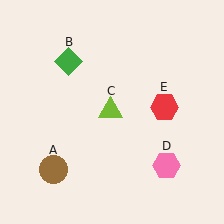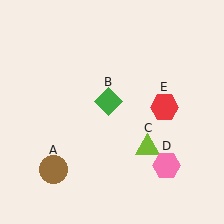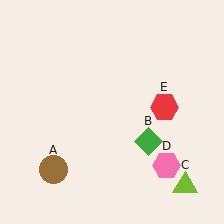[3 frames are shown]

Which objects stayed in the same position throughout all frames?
Brown circle (object A) and pink hexagon (object D) and red hexagon (object E) remained stationary.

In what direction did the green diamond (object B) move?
The green diamond (object B) moved down and to the right.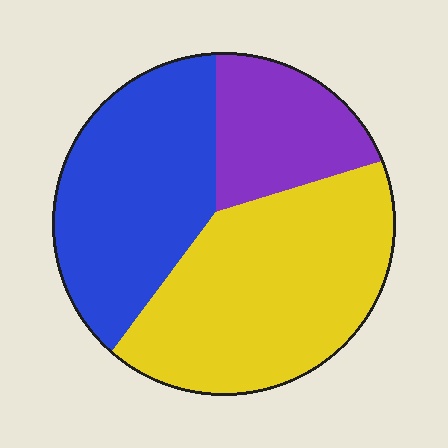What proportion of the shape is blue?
Blue covers about 35% of the shape.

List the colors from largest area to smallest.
From largest to smallest: yellow, blue, purple.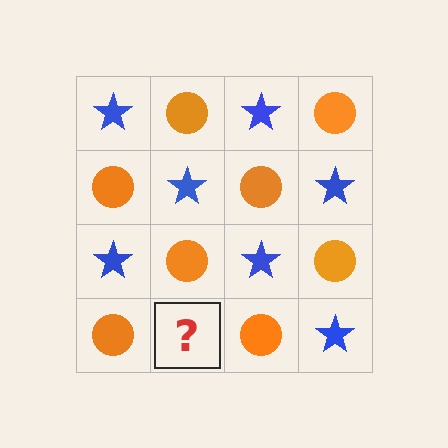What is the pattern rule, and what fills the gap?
The rule is that it alternates blue star and orange circle in a checkerboard pattern. The gap should be filled with a blue star.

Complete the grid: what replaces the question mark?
The question mark should be replaced with a blue star.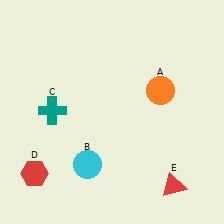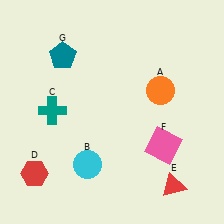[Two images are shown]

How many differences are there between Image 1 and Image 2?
There are 2 differences between the two images.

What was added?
A pink square (F), a teal pentagon (G) were added in Image 2.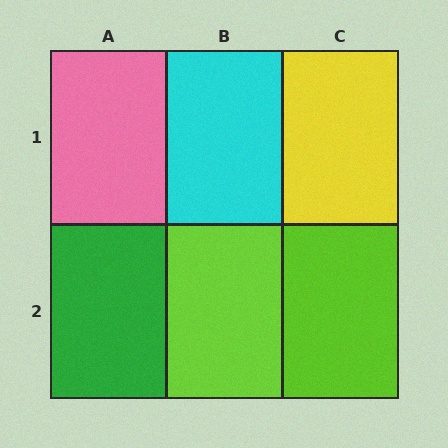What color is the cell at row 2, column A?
Green.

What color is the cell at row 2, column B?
Lime.